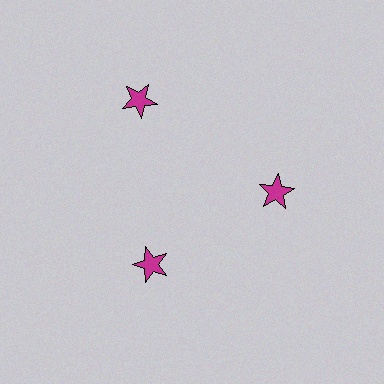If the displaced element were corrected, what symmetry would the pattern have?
It would have 3-fold rotational symmetry — the pattern would map onto itself every 120 degrees.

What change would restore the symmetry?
The symmetry would be restored by moving it inward, back onto the ring so that all 3 stars sit at equal angles and equal distance from the center.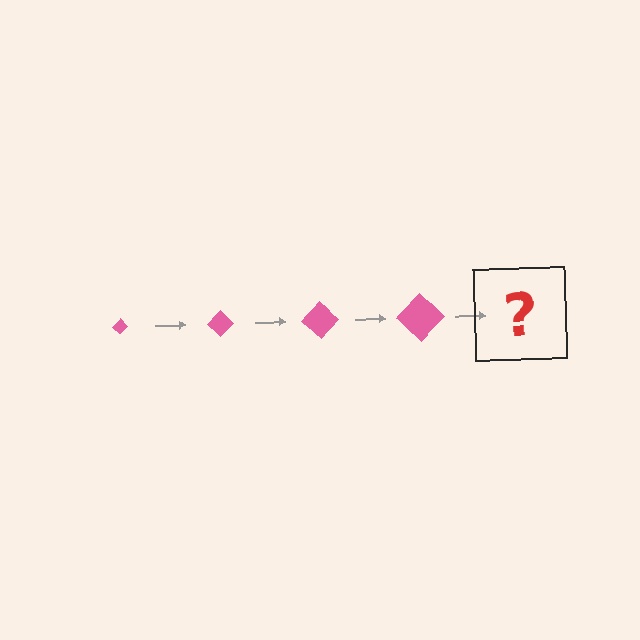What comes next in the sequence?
The next element should be a pink diamond, larger than the previous one.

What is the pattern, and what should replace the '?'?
The pattern is that the diamond gets progressively larger each step. The '?' should be a pink diamond, larger than the previous one.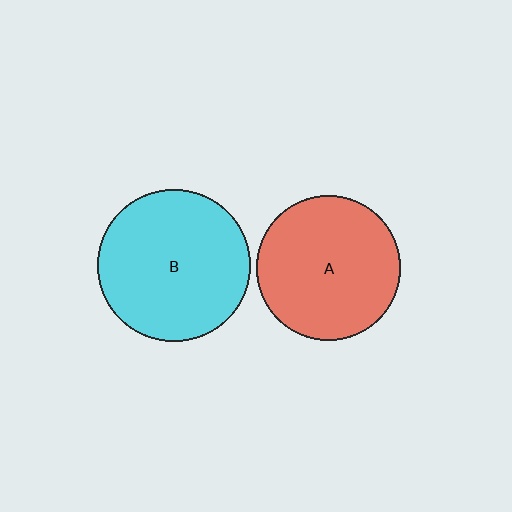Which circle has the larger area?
Circle B (cyan).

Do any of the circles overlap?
No, none of the circles overlap.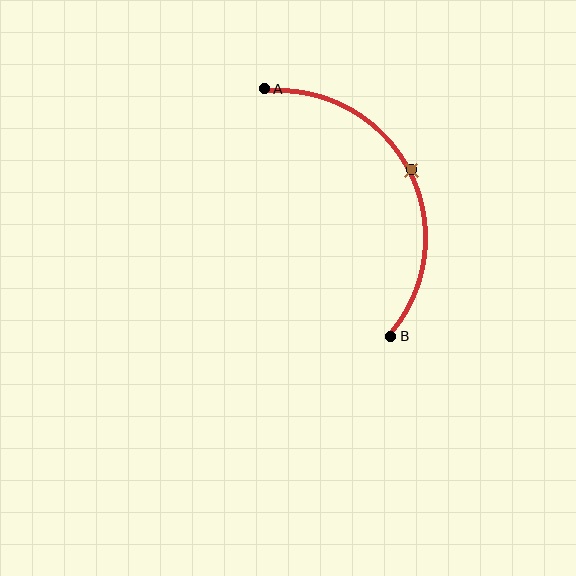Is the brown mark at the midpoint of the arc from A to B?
Yes. The brown mark lies on the arc at equal arc-length from both A and B — it is the arc midpoint.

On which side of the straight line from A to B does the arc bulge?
The arc bulges to the right of the straight line connecting A and B.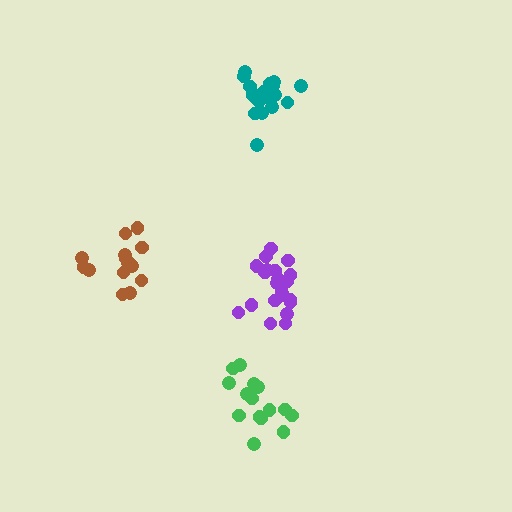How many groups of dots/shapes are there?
There are 4 groups.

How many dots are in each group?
Group 1: 21 dots, Group 2: 21 dots, Group 3: 15 dots, Group 4: 16 dots (73 total).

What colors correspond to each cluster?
The clusters are colored: purple, teal, green, brown.